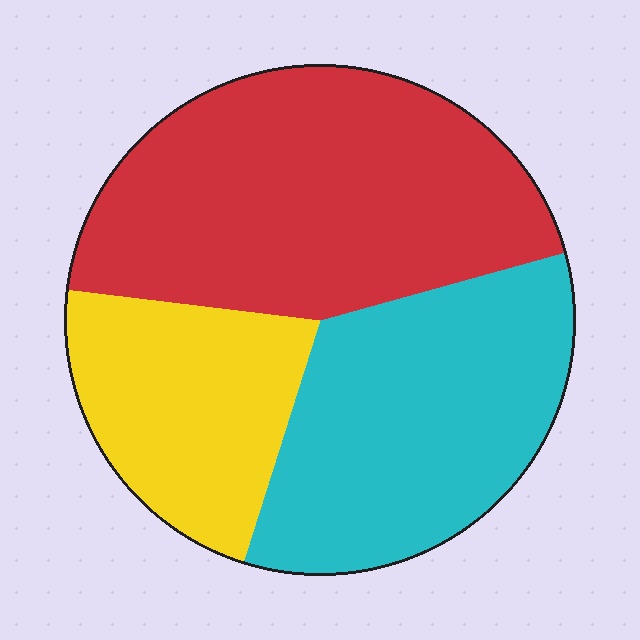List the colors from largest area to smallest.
From largest to smallest: red, cyan, yellow.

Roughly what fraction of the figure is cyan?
Cyan covers roughly 35% of the figure.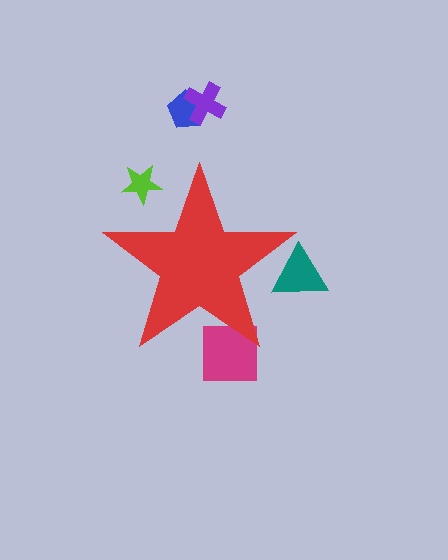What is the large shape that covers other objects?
A red star.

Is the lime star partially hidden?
Yes, the lime star is partially hidden behind the red star.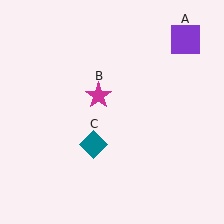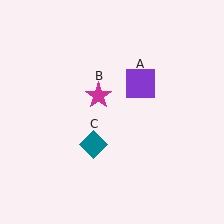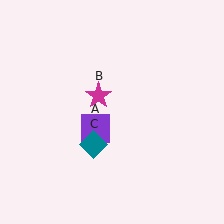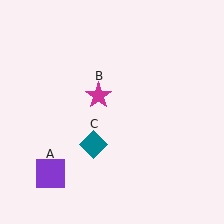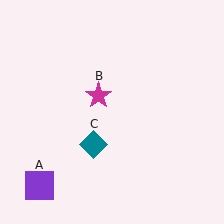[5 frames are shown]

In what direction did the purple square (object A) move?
The purple square (object A) moved down and to the left.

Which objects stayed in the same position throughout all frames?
Magenta star (object B) and teal diamond (object C) remained stationary.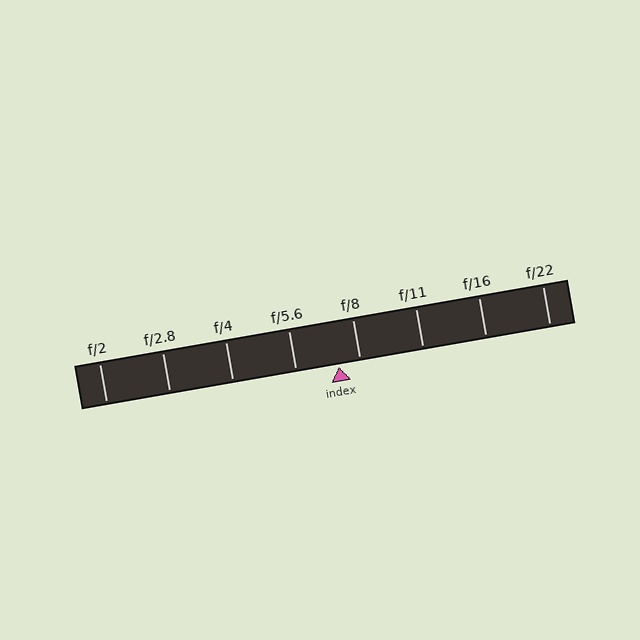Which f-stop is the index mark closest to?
The index mark is closest to f/8.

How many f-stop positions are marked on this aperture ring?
There are 8 f-stop positions marked.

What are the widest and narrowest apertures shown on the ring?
The widest aperture shown is f/2 and the narrowest is f/22.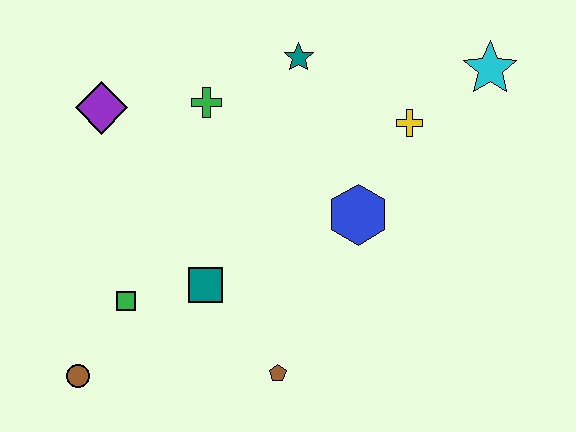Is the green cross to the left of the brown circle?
No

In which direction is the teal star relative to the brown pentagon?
The teal star is above the brown pentagon.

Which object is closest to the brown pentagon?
The teal square is closest to the brown pentagon.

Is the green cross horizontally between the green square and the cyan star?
Yes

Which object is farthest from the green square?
The cyan star is farthest from the green square.